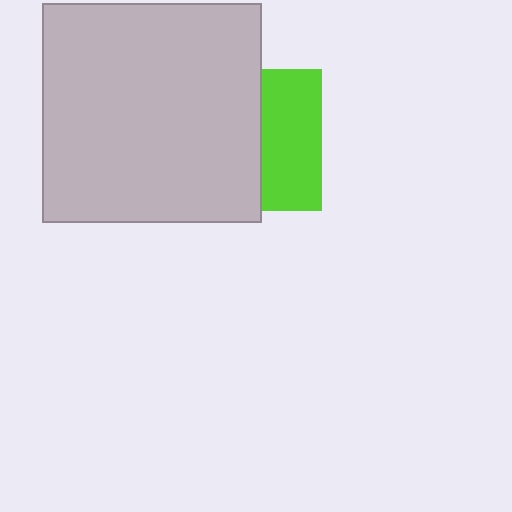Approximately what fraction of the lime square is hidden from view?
Roughly 57% of the lime square is hidden behind the light gray square.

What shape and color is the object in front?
The object in front is a light gray square.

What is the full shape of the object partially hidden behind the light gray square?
The partially hidden object is a lime square.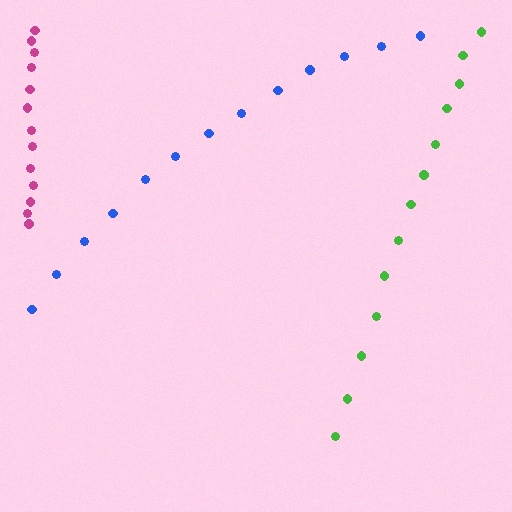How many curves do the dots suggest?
There are 3 distinct paths.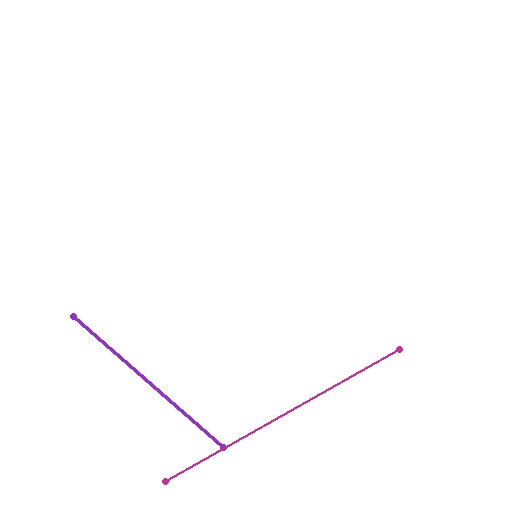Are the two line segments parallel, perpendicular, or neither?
Neither parallel nor perpendicular — they differ by about 71°.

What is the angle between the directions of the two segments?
Approximately 71 degrees.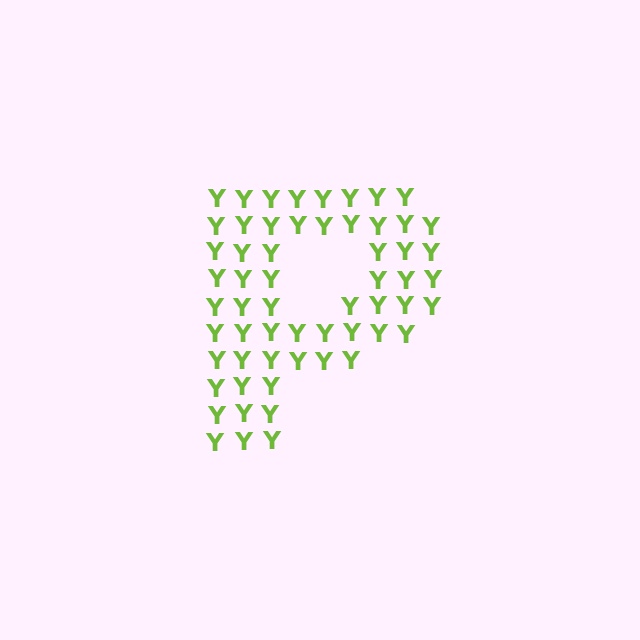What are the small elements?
The small elements are letter Y's.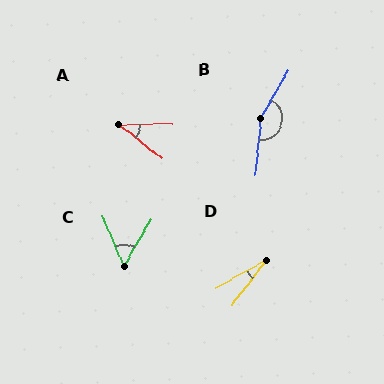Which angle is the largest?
B, at approximately 155 degrees.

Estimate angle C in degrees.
Approximately 53 degrees.